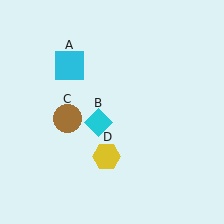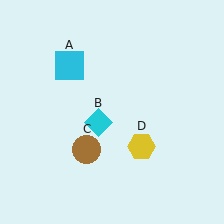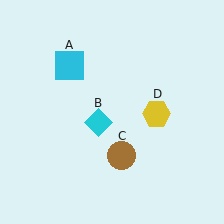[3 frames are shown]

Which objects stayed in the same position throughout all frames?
Cyan square (object A) and cyan diamond (object B) remained stationary.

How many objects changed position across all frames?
2 objects changed position: brown circle (object C), yellow hexagon (object D).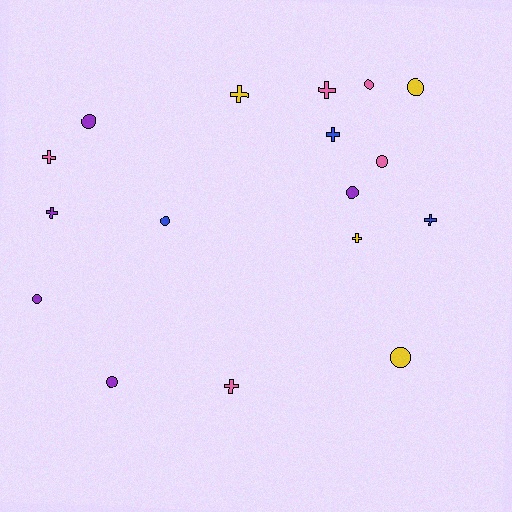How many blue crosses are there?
There are 2 blue crosses.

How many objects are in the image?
There are 17 objects.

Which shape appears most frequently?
Circle, with 9 objects.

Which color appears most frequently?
Pink, with 5 objects.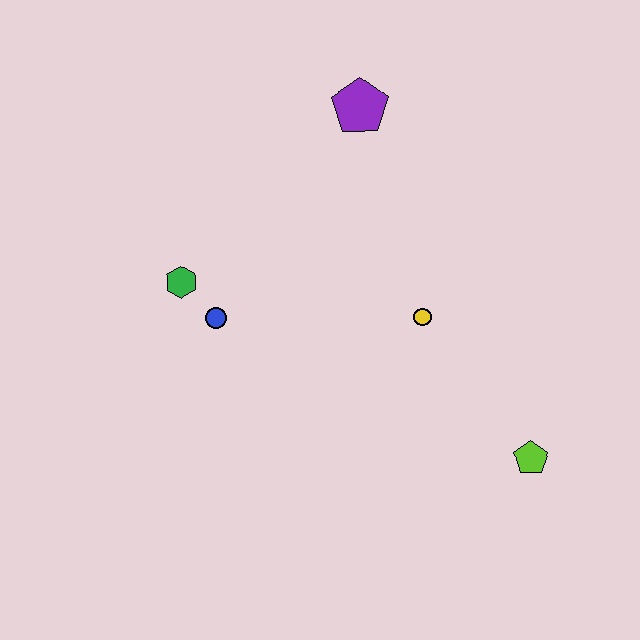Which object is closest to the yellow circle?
The lime pentagon is closest to the yellow circle.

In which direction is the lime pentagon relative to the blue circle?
The lime pentagon is to the right of the blue circle.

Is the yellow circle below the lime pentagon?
No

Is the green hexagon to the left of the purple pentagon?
Yes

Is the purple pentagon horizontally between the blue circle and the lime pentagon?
Yes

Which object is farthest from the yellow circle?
The green hexagon is farthest from the yellow circle.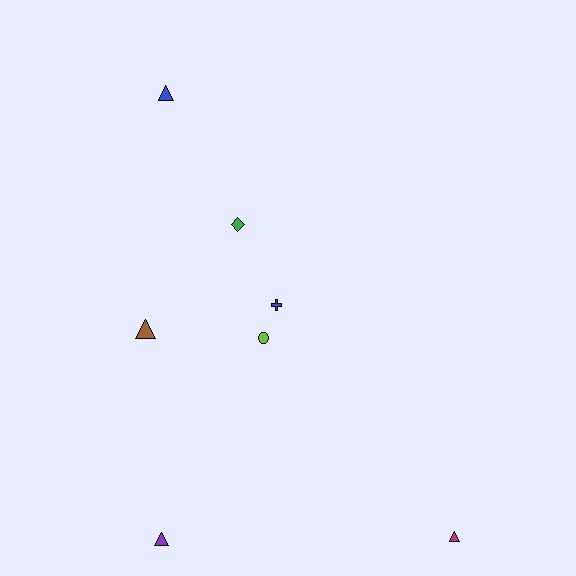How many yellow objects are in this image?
There are no yellow objects.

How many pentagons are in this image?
There are no pentagons.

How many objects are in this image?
There are 7 objects.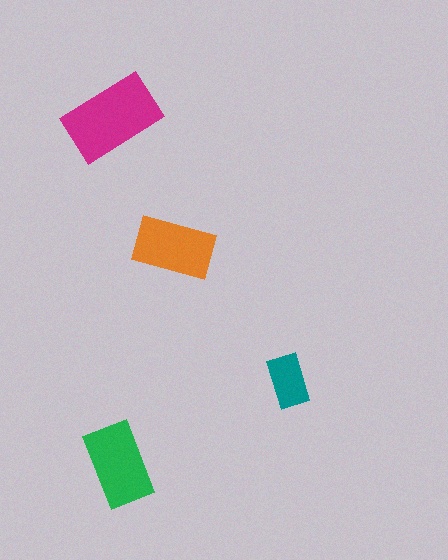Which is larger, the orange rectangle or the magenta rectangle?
The magenta one.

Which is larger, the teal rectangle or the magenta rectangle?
The magenta one.